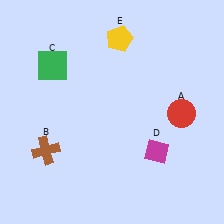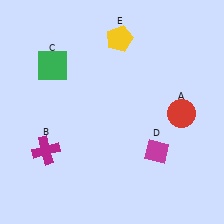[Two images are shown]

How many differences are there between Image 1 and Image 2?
There is 1 difference between the two images.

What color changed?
The cross (B) changed from brown in Image 1 to magenta in Image 2.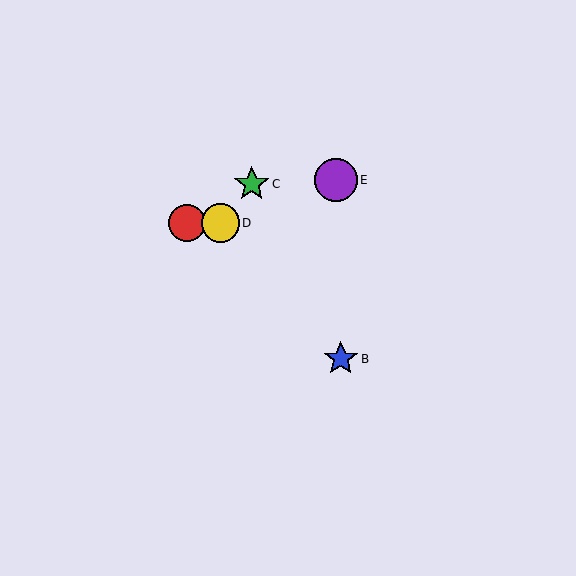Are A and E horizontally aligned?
No, A is at y≈223 and E is at y≈180.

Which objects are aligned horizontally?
Objects A, D are aligned horizontally.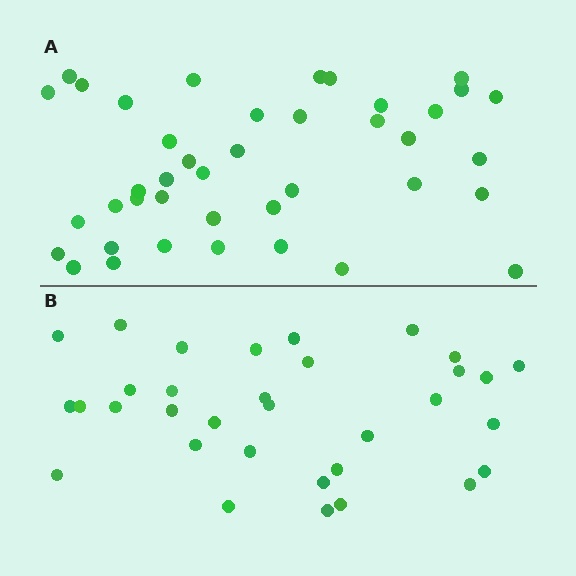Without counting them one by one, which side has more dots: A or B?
Region A (the top region) has more dots.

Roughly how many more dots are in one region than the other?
Region A has roughly 8 or so more dots than region B.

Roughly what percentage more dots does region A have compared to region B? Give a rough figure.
About 25% more.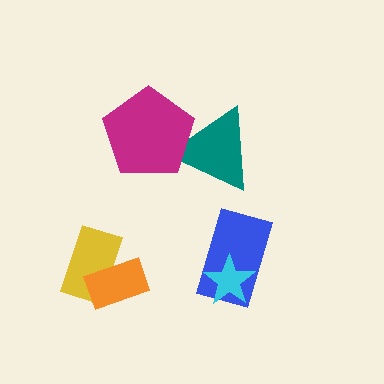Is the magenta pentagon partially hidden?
No, no other shape covers it.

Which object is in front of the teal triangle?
The magenta pentagon is in front of the teal triangle.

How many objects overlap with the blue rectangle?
1 object overlaps with the blue rectangle.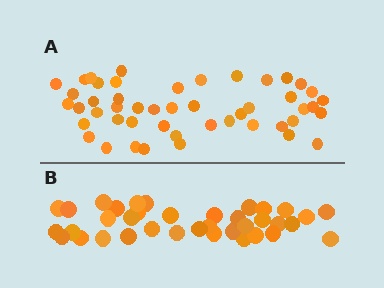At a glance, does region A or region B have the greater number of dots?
Region A (the top region) has more dots.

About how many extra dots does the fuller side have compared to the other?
Region A has roughly 12 or so more dots than region B.